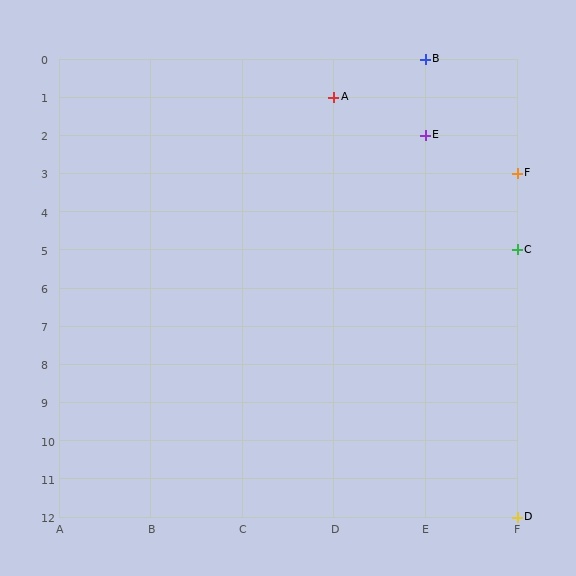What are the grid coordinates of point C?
Point C is at grid coordinates (F, 5).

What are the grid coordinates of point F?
Point F is at grid coordinates (F, 3).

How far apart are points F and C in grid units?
Points F and C are 2 rows apart.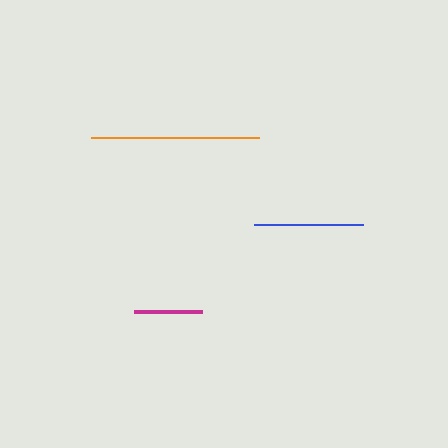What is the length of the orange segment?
The orange segment is approximately 168 pixels long.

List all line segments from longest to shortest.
From longest to shortest: orange, blue, magenta.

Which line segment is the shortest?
The magenta line is the shortest at approximately 68 pixels.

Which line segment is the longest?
The orange line is the longest at approximately 168 pixels.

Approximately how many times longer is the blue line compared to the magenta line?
The blue line is approximately 1.6 times the length of the magenta line.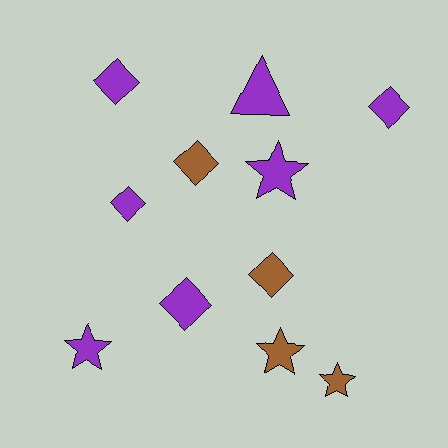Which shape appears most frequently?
Diamond, with 6 objects.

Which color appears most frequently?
Purple, with 7 objects.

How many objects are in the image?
There are 11 objects.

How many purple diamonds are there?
There are 4 purple diamonds.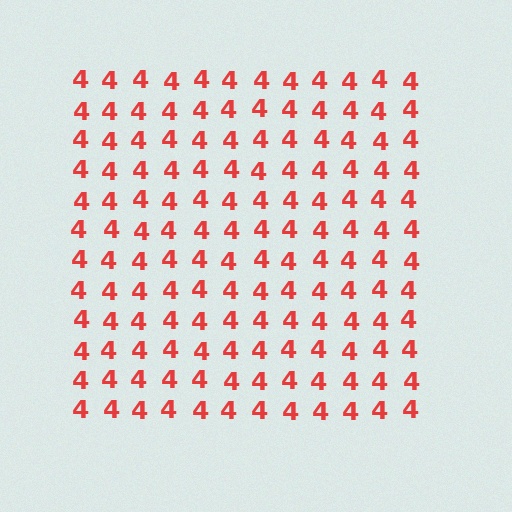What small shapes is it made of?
It is made of small digit 4's.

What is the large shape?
The large shape is a square.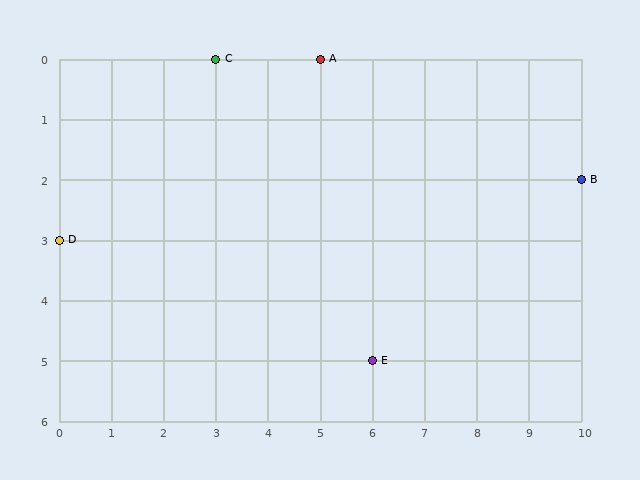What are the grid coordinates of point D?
Point D is at grid coordinates (0, 3).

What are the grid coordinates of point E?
Point E is at grid coordinates (6, 5).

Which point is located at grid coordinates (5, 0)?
Point A is at (5, 0).